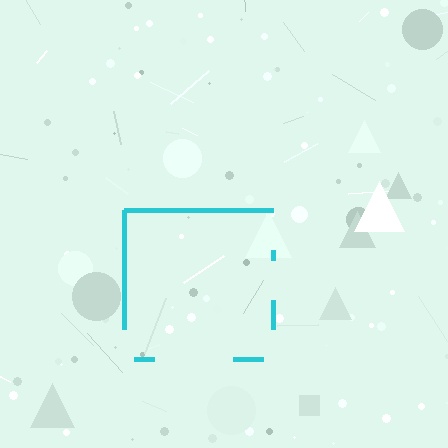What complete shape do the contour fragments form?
The contour fragments form a square.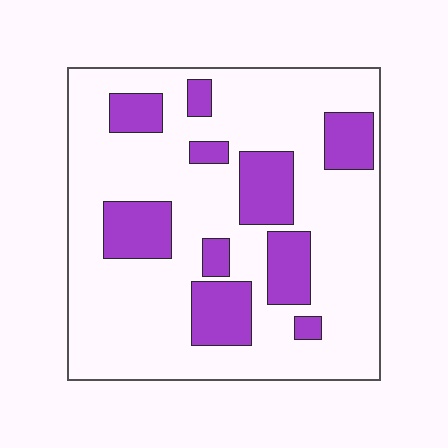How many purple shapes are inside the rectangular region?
10.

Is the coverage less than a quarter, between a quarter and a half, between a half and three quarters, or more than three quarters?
Less than a quarter.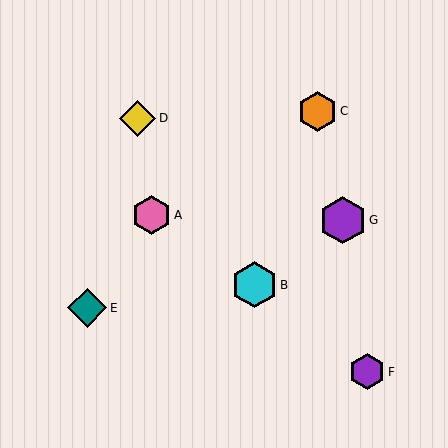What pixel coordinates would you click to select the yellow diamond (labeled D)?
Click at (138, 118) to select the yellow diamond D.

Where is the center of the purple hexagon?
The center of the purple hexagon is at (367, 372).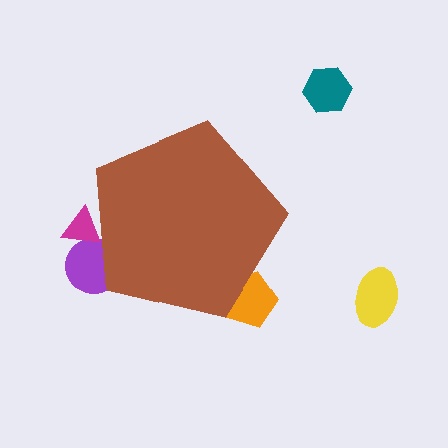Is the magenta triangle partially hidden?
Yes, the magenta triangle is partially hidden behind the brown pentagon.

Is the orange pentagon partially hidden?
Yes, the orange pentagon is partially hidden behind the brown pentagon.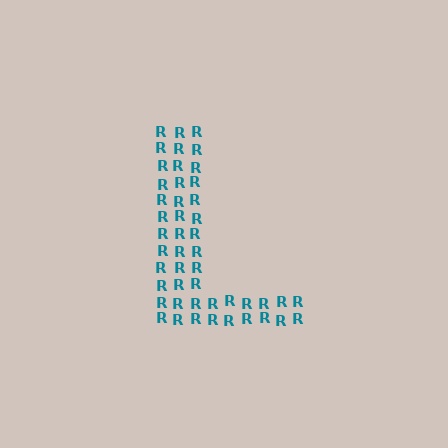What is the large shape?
The large shape is the letter L.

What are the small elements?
The small elements are letter R's.